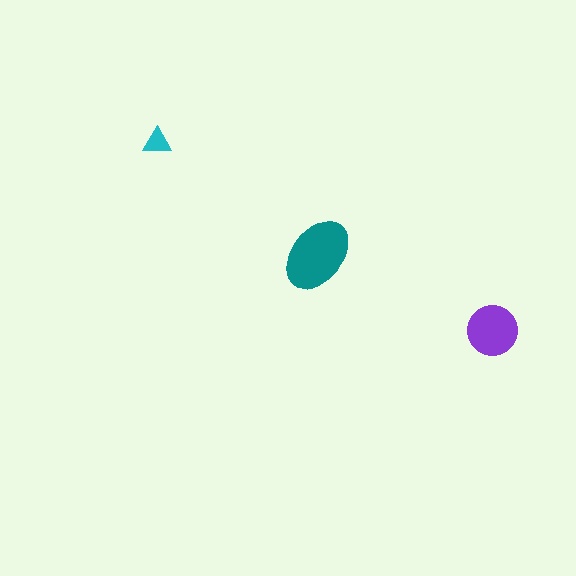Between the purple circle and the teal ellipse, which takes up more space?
The teal ellipse.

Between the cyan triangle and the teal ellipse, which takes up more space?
The teal ellipse.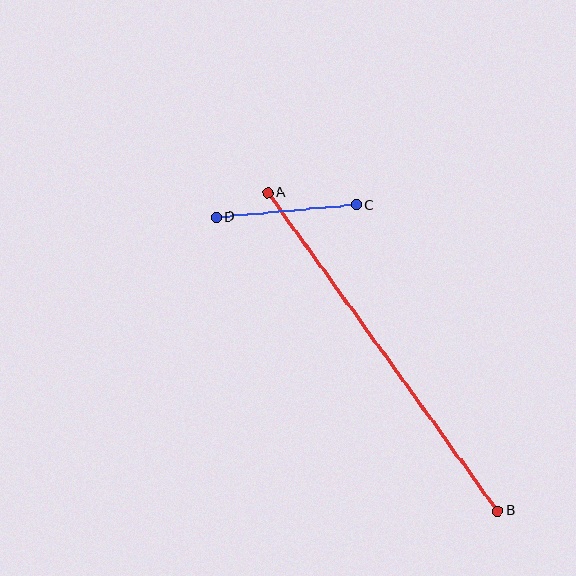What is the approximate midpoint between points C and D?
The midpoint is at approximately (286, 211) pixels.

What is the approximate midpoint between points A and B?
The midpoint is at approximately (383, 352) pixels.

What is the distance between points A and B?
The distance is approximately 392 pixels.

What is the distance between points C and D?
The distance is approximately 140 pixels.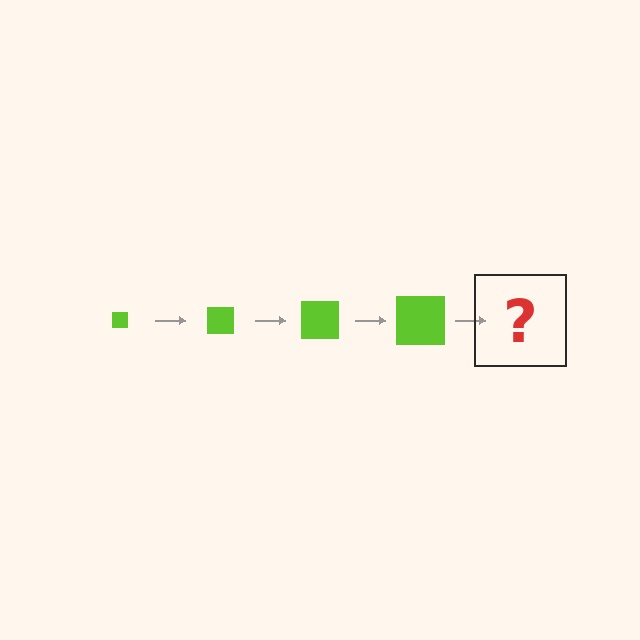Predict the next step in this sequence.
The next step is a lime square, larger than the previous one.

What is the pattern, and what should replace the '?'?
The pattern is that the square gets progressively larger each step. The '?' should be a lime square, larger than the previous one.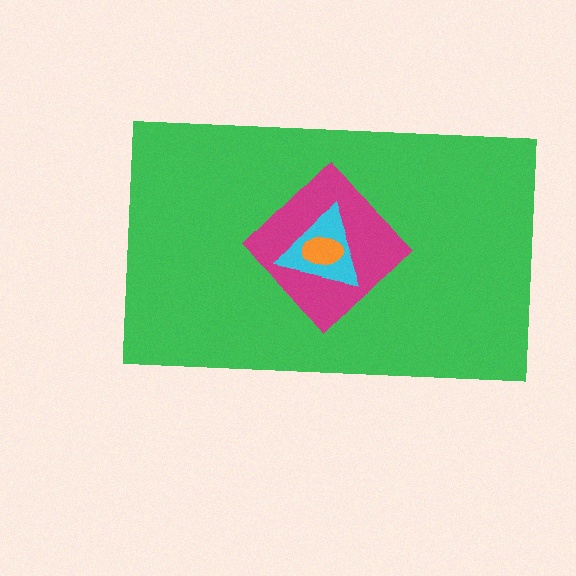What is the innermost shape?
The orange ellipse.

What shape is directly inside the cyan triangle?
The orange ellipse.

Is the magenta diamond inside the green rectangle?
Yes.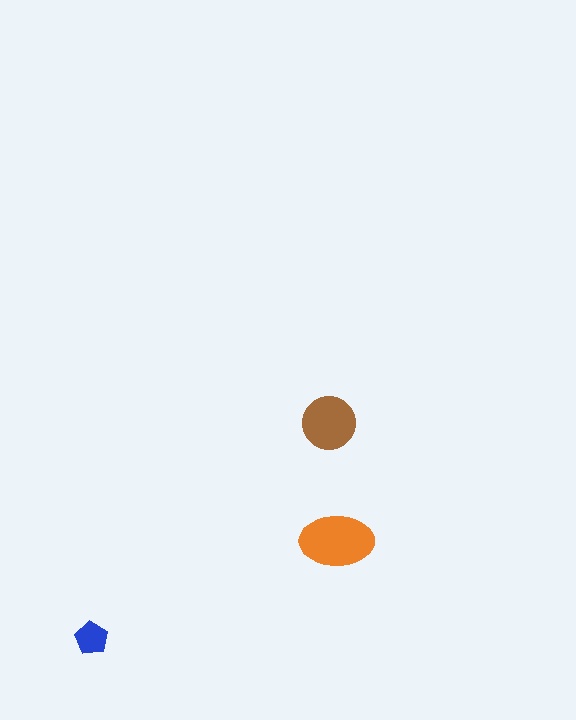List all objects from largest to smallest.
The orange ellipse, the brown circle, the blue pentagon.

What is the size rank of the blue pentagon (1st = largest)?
3rd.